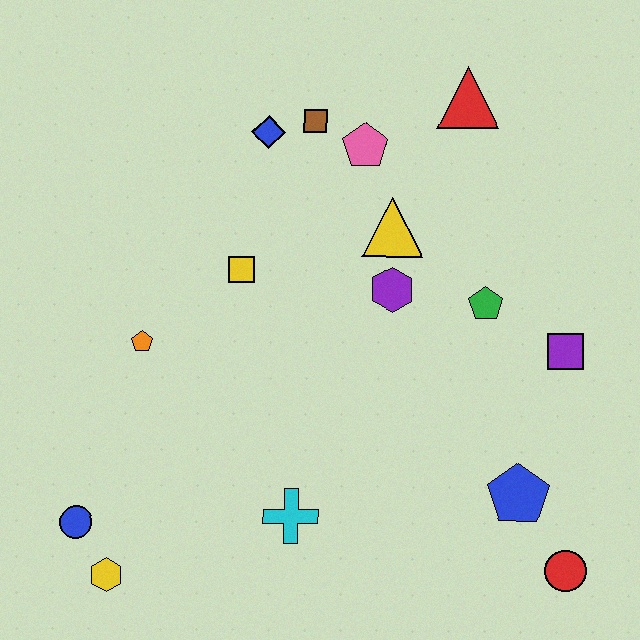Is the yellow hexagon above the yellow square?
No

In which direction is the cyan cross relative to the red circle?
The cyan cross is to the left of the red circle.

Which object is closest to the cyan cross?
The yellow hexagon is closest to the cyan cross.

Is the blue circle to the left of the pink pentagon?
Yes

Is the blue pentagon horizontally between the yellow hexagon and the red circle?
Yes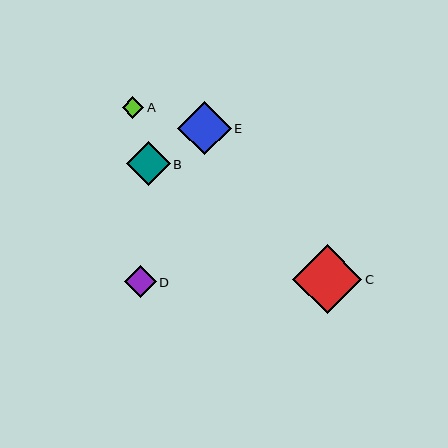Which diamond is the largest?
Diamond C is the largest with a size of approximately 69 pixels.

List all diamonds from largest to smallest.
From largest to smallest: C, E, B, D, A.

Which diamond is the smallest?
Diamond A is the smallest with a size of approximately 21 pixels.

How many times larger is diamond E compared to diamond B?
Diamond E is approximately 1.2 times the size of diamond B.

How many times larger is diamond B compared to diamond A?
Diamond B is approximately 2.0 times the size of diamond A.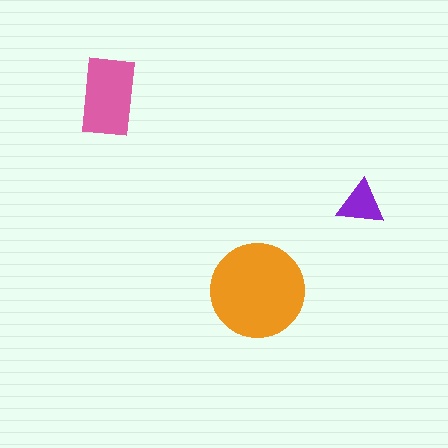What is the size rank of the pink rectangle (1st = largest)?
2nd.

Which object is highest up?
The pink rectangle is topmost.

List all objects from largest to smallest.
The orange circle, the pink rectangle, the purple triangle.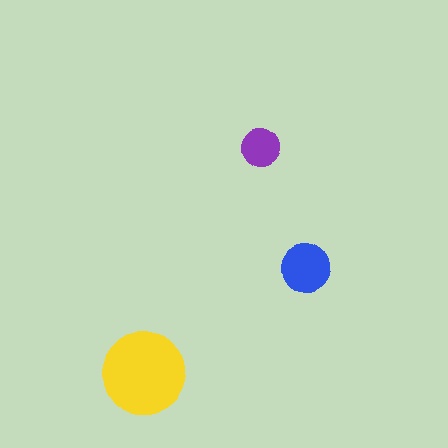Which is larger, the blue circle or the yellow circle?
The yellow one.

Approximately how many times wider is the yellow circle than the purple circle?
About 2 times wider.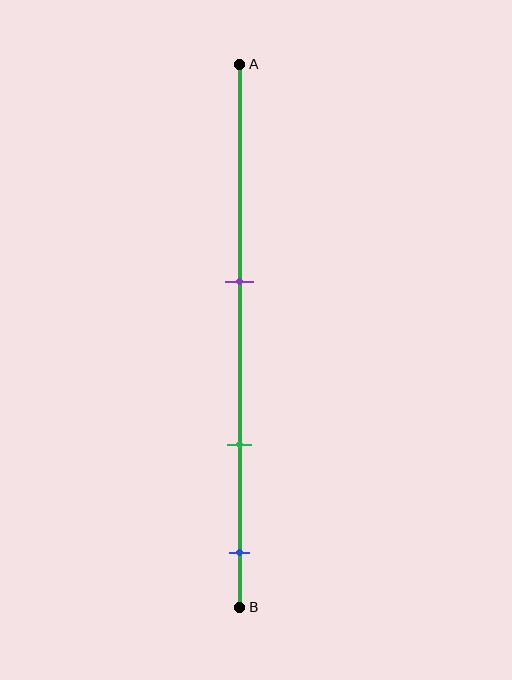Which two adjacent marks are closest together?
The green and blue marks are the closest adjacent pair.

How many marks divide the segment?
There are 3 marks dividing the segment.